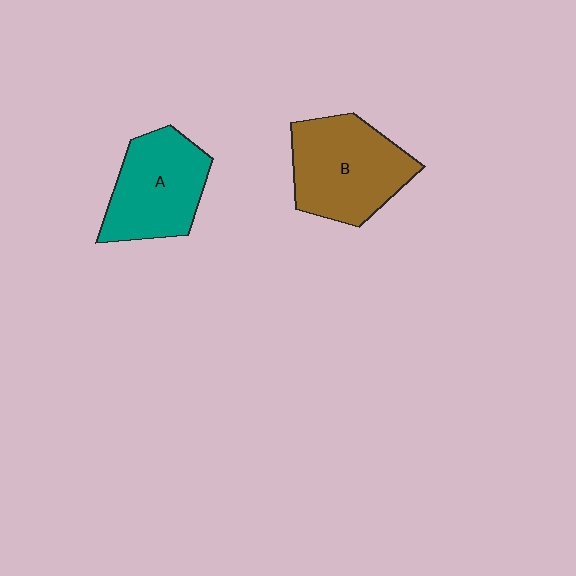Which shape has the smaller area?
Shape A (teal).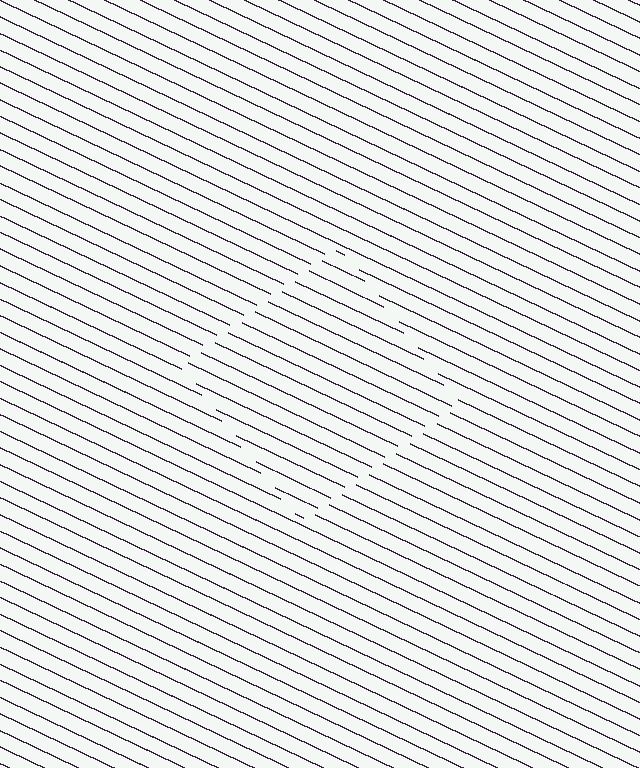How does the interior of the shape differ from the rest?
The interior of the shape contains the same grating, shifted by half a period — the contour is defined by the phase discontinuity where line-ends from the inner and outer gratings abut.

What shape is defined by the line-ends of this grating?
An illusory square. The interior of the shape contains the same grating, shifted by half a period — the contour is defined by the phase discontinuity where line-ends from the inner and outer gratings abut.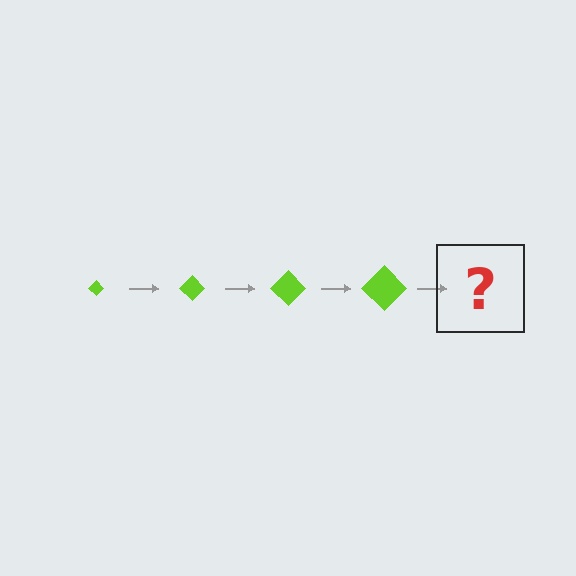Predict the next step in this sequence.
The next step is a lime diamond, larger than the previous one.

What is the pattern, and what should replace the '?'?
The pattern is that the diamond gets progressively larger each step. The '?' should be a lime diamond, larger than the previous one.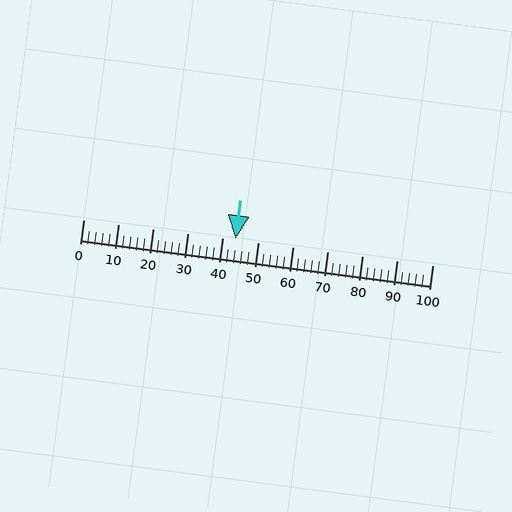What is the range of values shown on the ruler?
The ruler shows values from 0 to 100.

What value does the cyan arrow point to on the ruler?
The cyan arrow points to approximately 44.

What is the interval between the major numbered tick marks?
The major tick marks are spaced 10 units apart.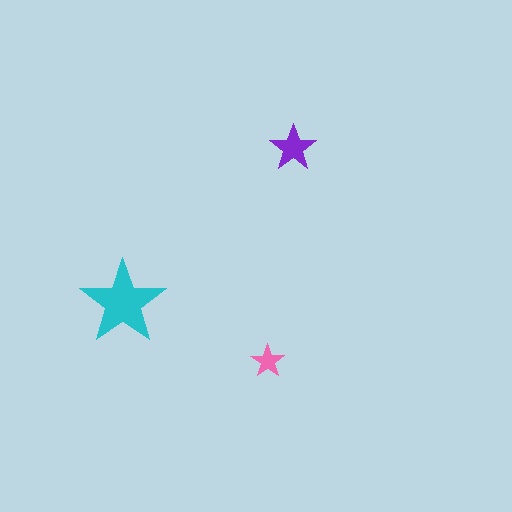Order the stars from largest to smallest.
the cyan one, the purple one, the pink one.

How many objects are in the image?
There are 3 objects in the image.